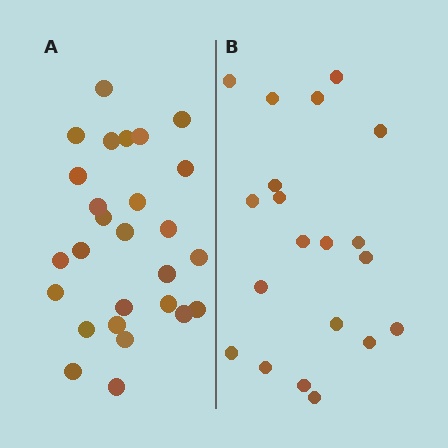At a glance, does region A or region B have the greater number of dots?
Region A (the left region) has more dots.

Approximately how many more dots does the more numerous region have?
Region A has roughly 8 or so more dots than region B.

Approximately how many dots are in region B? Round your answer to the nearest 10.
About 20 dots.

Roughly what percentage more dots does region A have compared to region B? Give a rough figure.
About 35% more.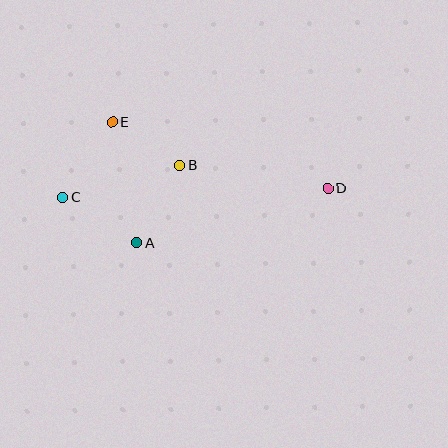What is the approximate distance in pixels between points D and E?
The distance between D and E is approximately 225 pixels.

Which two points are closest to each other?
Points B and E are closest to each other.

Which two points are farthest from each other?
Points C and D are farthest from each other.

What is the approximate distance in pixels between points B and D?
The distance between B and D is approximately 150 pixels.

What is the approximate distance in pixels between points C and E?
The distance between C and E is approximately 90 pixels.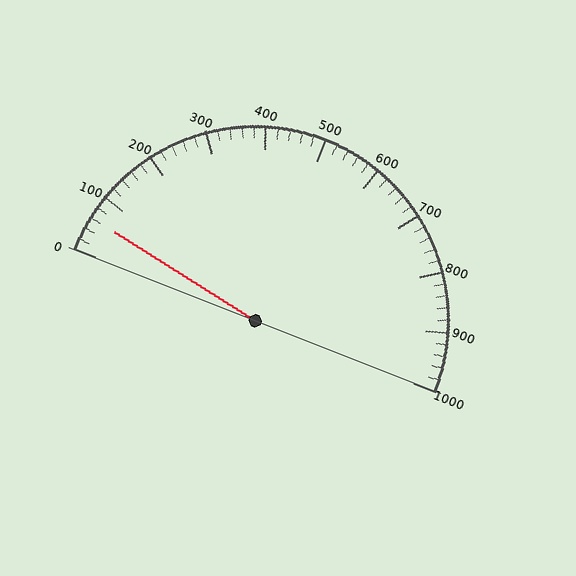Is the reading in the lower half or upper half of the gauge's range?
The reading is in the lower half of the range (0 to 1000).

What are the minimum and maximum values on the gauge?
The gauge ranges from 0 to 1000.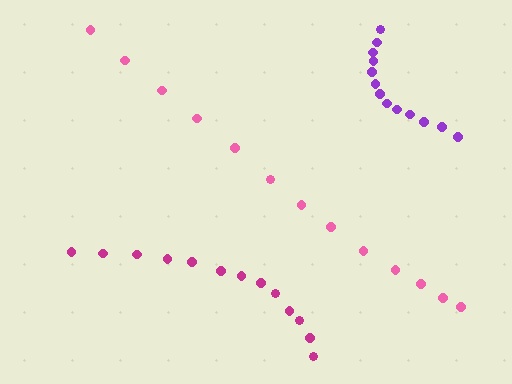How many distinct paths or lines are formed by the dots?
There are 3 distinct paths.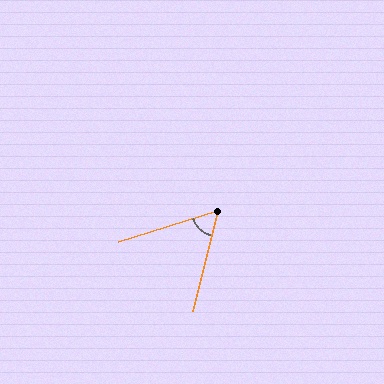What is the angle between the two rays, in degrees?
Approximately 58 degrees.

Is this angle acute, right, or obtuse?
It is acute.